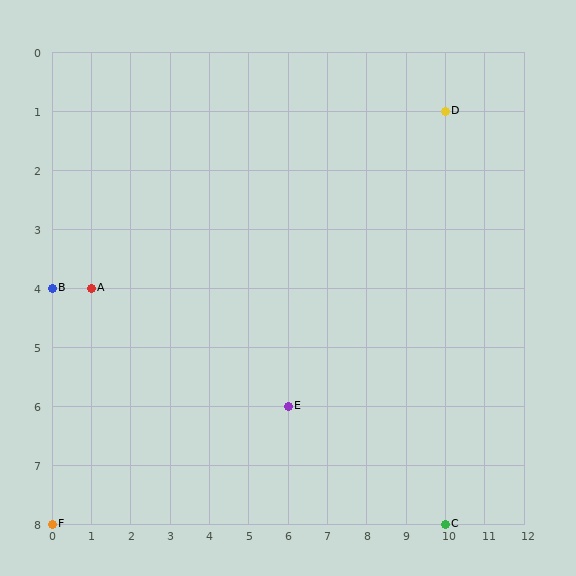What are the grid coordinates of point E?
Point E is at grid coordinates (6, 6).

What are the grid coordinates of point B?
Point B is at grid coordinates (0, 4).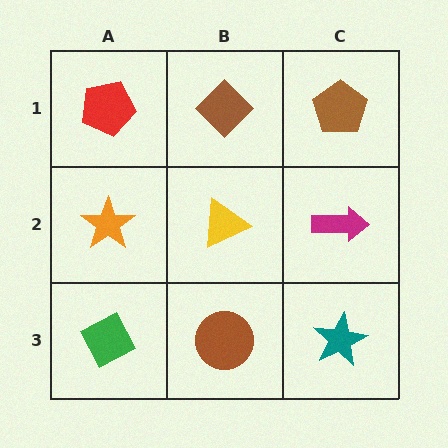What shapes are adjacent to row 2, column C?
A brown pentagon (row 1, column C), a teal star (row 3, column C), a yellow triangle (row 2, column B).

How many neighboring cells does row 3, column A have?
2.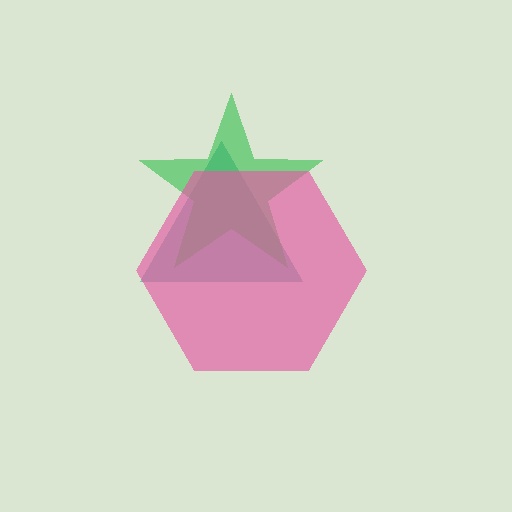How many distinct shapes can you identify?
There are 3 distinct shapes: a teal triangle, a green star, a pink hexagon.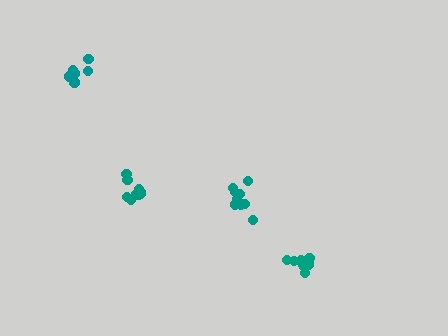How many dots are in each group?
Group 1: 7 dots, Group 2: 10 dots, Group 3: 10 dots, Group 4: 10 dots (37 total).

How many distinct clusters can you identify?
There are 4 distinct clusters.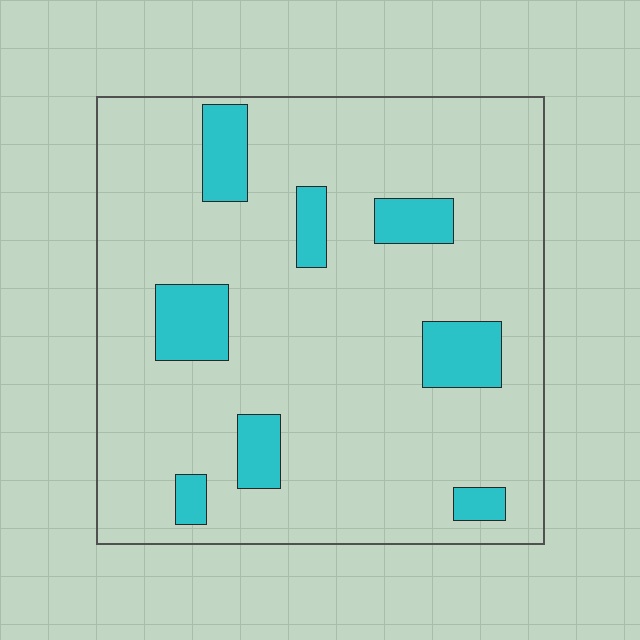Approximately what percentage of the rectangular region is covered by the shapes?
Approximately 15%.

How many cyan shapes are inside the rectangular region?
8.